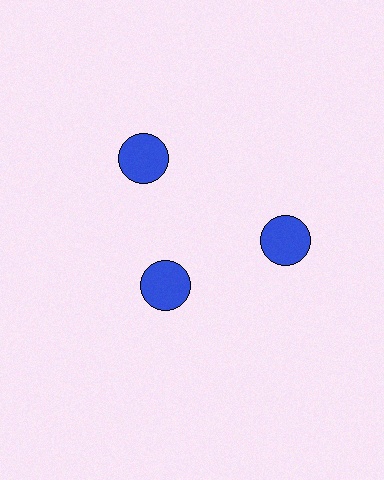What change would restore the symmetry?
The symmetry would be restored by moving it outward, back onto the ring so that all 3 circles sit at equal angles and equal distance from the center.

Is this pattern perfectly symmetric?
No. The 3 blue circles are arranged in a ring, but one element near the 7 o'clock position is pulled inward toward the center, breaking the 3-fold rotational symmetry.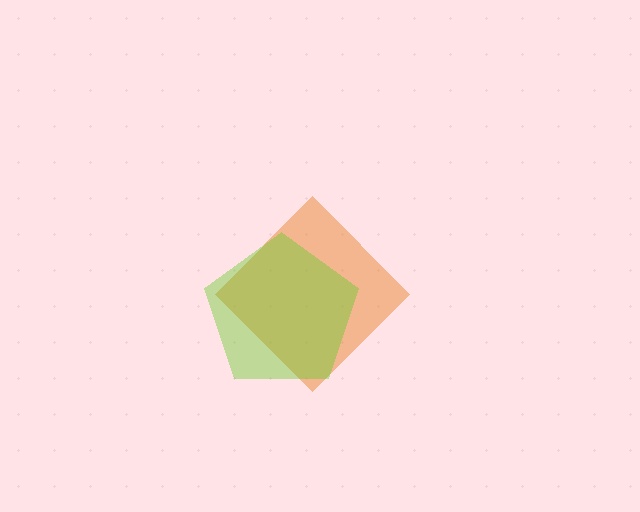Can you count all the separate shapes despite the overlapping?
Yes, there are 2 separate shapes.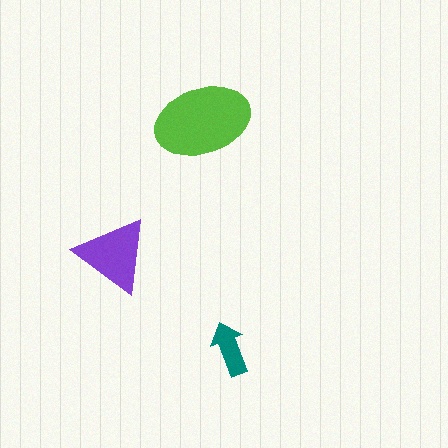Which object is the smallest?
The teal arrow.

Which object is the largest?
The lime ellipse.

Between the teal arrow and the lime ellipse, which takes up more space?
The lime ellipse.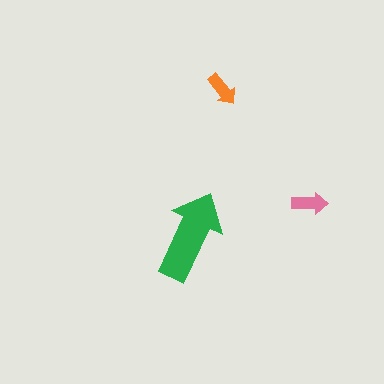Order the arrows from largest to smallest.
the green one, the pink one, the orange one.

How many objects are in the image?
There are 3 objects in the image.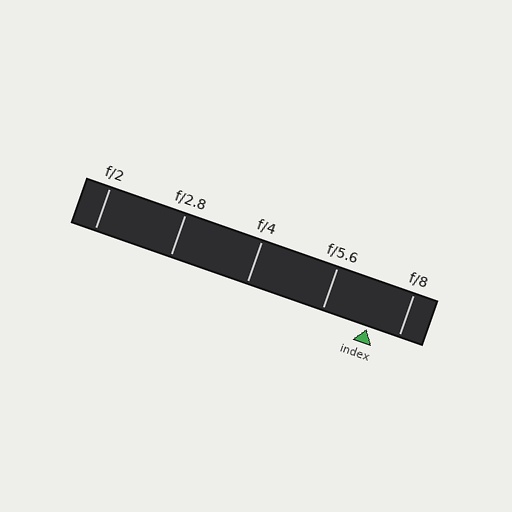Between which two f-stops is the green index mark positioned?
The index mark is between f/5.6 and f/8.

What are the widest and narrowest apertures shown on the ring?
The widest aperture shown is f/2 and the narrowest is f/8.